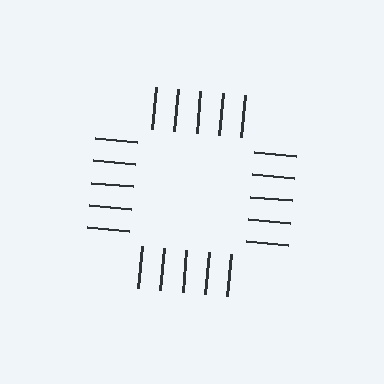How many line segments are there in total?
20 — 5 along each of the 4 edges.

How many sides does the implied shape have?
4 sides — the line-ends trace a square.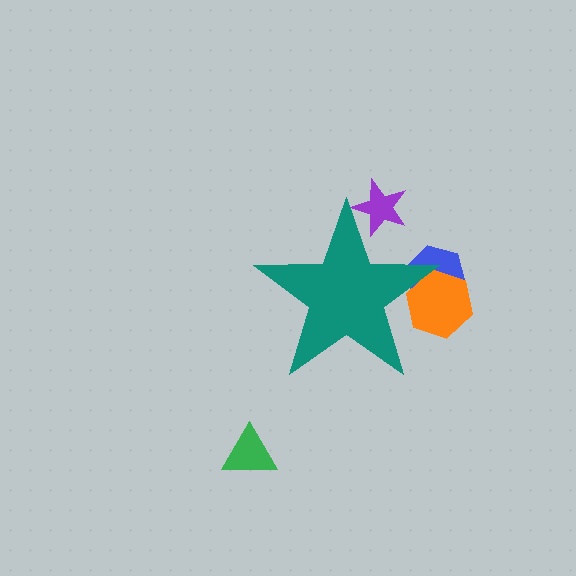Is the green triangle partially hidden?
No, the green triangle is fully visible.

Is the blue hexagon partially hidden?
Yes, the blue hexagon is partially hidden behind the teal star.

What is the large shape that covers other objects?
A teal star.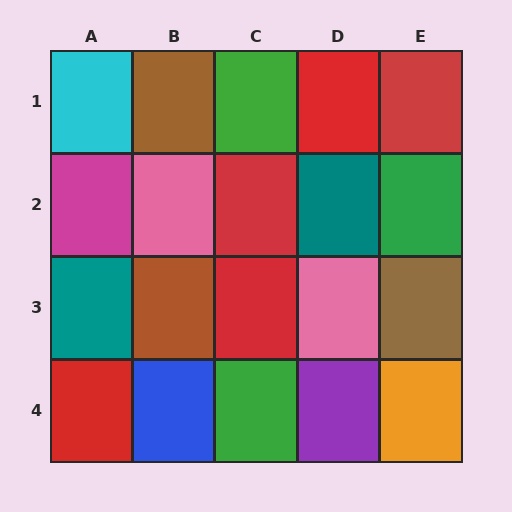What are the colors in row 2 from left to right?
Magenta, pink, red, teal, green.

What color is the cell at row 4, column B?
Blue.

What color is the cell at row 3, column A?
Teal.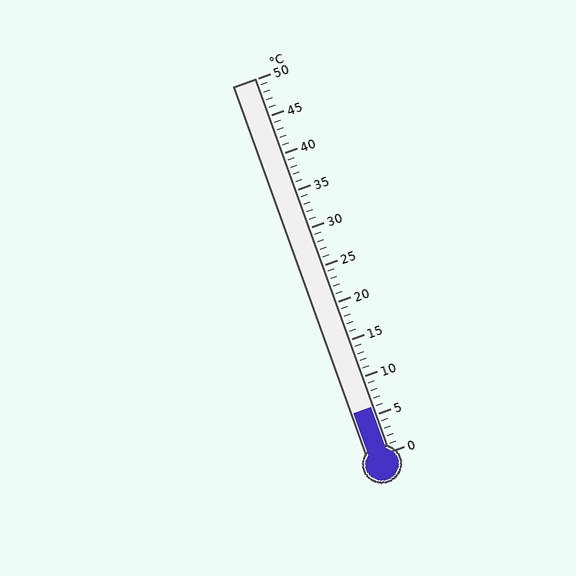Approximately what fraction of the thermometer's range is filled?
The thermometer is filled to approximately 10% of its range.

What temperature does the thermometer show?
The thermometer shows approximately 6°C.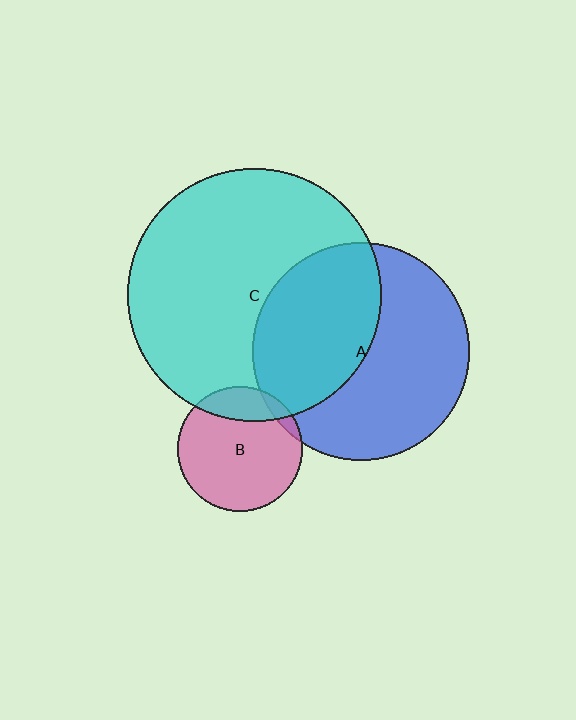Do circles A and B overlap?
Yes.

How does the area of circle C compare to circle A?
Approximately 1.4 times.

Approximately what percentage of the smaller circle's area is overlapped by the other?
Approximately 5%.